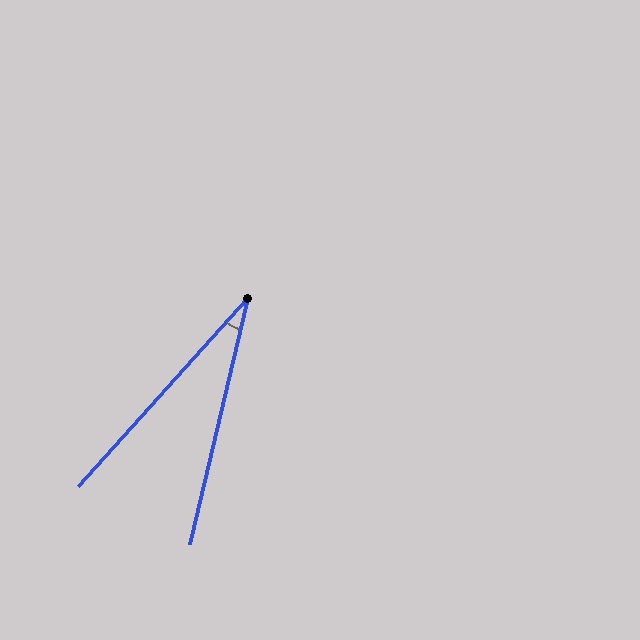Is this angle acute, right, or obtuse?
It is acute.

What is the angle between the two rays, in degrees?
Approximately 29 degrees.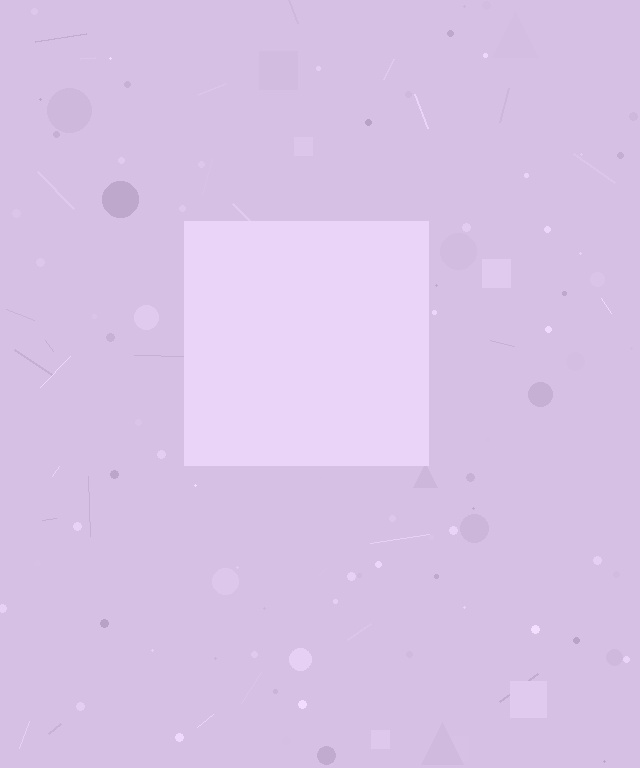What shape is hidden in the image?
A square is hidden in the image.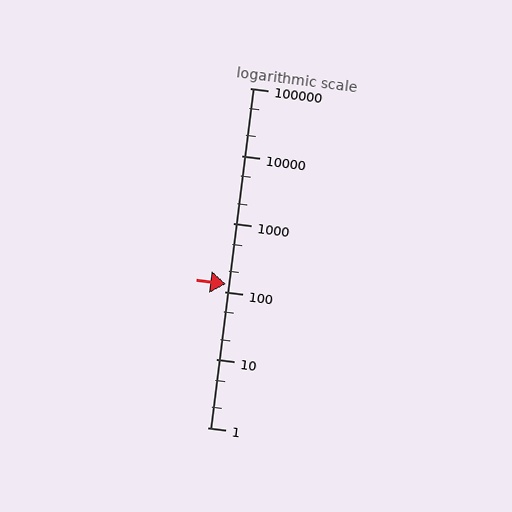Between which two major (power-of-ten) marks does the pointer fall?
The pointer is between 100 and 1000.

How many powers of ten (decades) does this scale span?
The scale spans 5 decades, from 1 to 100000.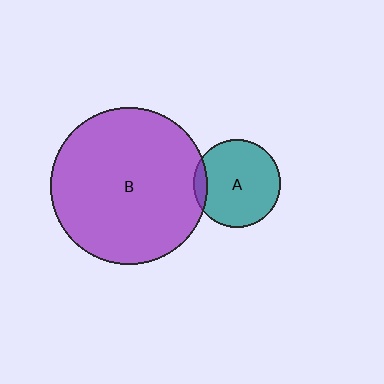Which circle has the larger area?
Circle B (purple).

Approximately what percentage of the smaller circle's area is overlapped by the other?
Approximately 10%.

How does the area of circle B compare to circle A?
Approximately 3.2 times.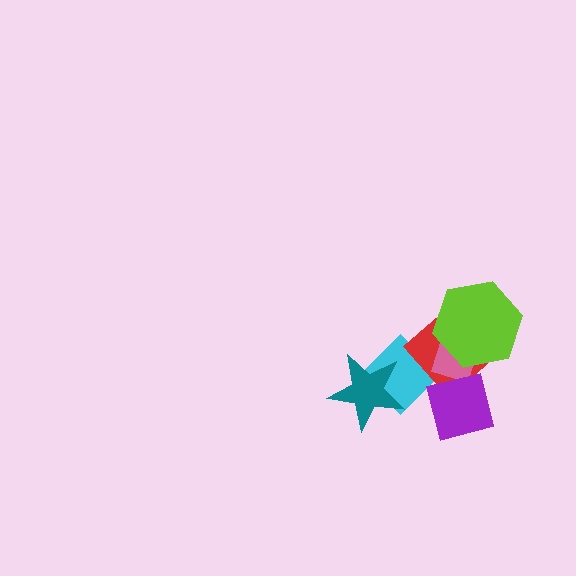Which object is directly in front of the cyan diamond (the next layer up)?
The red diamond is directly in front of the cyan diamond.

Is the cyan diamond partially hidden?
Yes, it is partially covered by another shape.